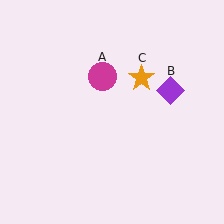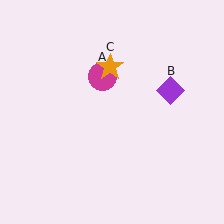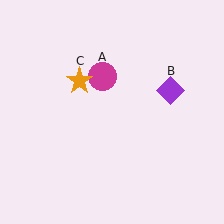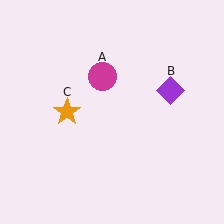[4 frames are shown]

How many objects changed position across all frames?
1 object changed position: orange star (object C).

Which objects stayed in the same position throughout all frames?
Magenta circle (object A) and purple diamond (object B) remained stationary.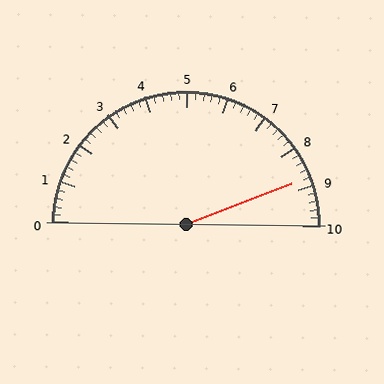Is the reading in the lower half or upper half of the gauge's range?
The reading is in the upper half of the range (0 to 10).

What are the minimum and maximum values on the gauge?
The gauge ranges from 0 to 10.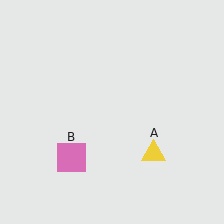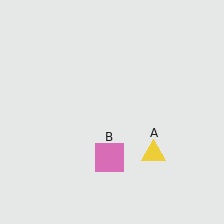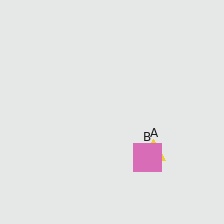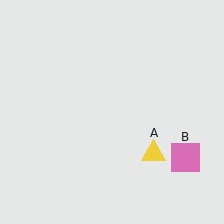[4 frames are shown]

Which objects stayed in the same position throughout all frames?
Yellow triangle (object A) remained stationary.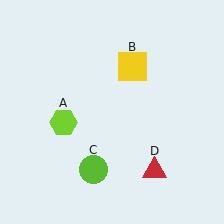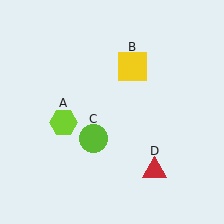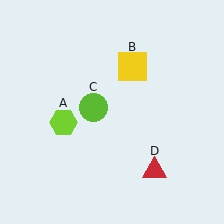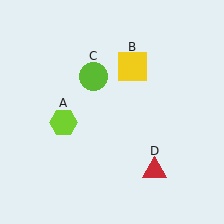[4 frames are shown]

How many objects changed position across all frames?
1 object changed position: lime circle (object C).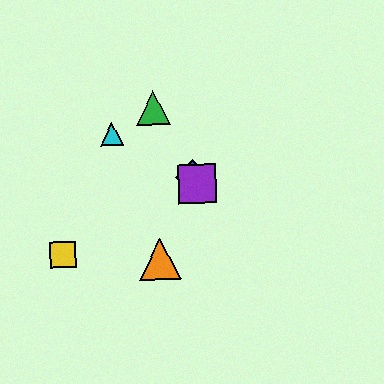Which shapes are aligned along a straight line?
The red square, the blue diamond, the green triangle, the purple square are aligned along a straight line.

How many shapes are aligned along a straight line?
4 shapes (the red square, the blue diamond, the green triangle, the purple square) are aligned along a straight line.